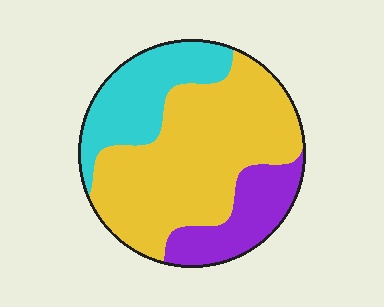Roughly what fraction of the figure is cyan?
Cyan covers 24% of the figure.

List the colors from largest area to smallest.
From largest to smallest: yellow, cyan, purple.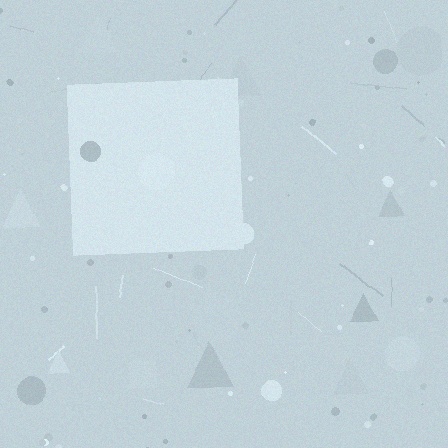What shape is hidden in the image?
A square is hidden in the image.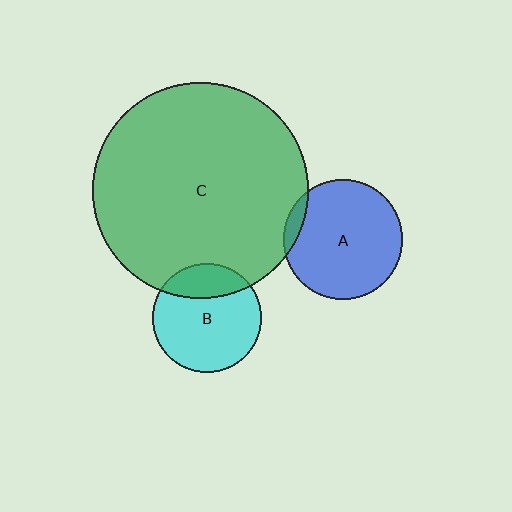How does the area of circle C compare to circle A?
Approximately 3.2 times.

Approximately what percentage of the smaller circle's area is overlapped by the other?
Approximately 5%.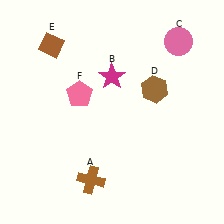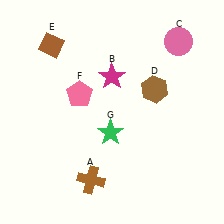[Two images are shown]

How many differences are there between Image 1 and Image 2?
There is 1 difference between the two images.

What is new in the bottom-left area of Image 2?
A green star (G) was added in the bottom-left area of Image 2.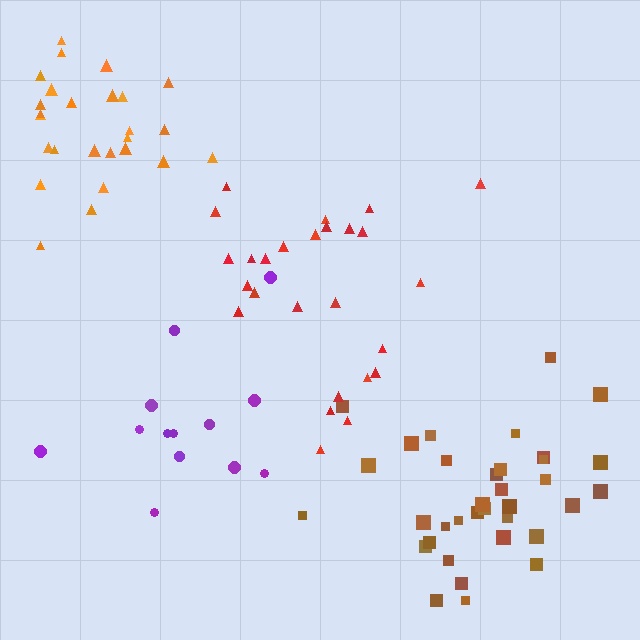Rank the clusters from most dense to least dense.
orange, brown, red, purple.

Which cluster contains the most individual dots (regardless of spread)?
Brown (35).